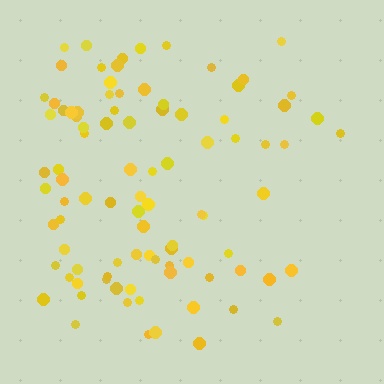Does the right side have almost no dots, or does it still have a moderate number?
Still a moderate number, just noticeably fewer than the left.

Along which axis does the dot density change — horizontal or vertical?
Horizontal.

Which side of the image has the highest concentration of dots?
The left.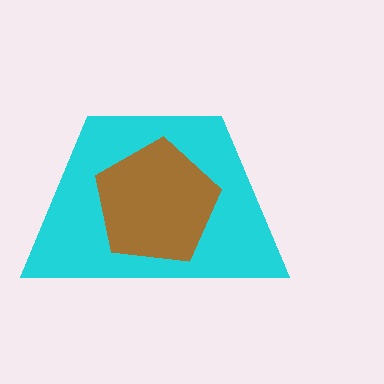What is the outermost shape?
The cyan trapezoid.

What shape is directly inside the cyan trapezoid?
The brown pentagon.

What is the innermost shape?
The brown pentagon.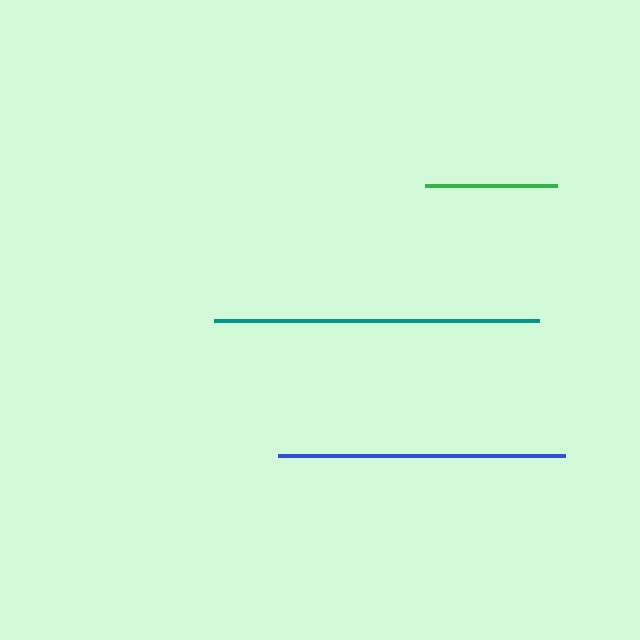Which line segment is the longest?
The teal line is the longest at approximately 324 pixels.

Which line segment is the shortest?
The green line is the shortest at approximately 132 pixels.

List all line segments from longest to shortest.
From longest to shortest: teal, blue, green.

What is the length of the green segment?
The green segment is approximately 132 pixels long.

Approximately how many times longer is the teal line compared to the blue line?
The teal line is approximately 1.1 times the length of the blue line.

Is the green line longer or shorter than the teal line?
The teal line is longer than the green line.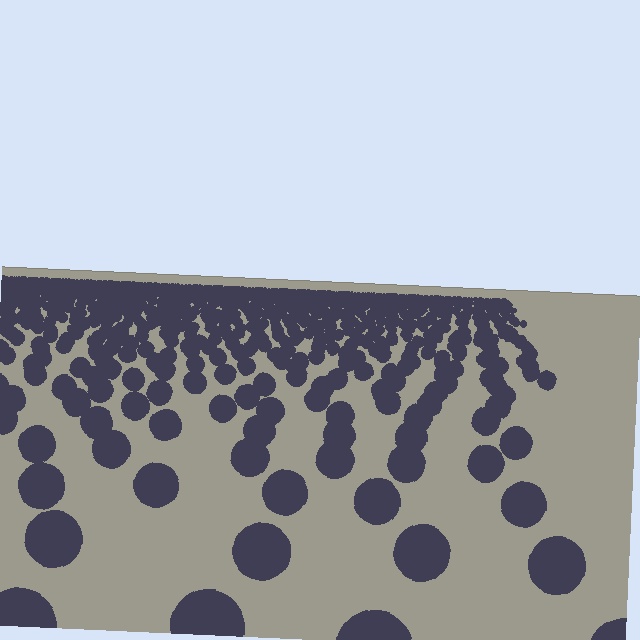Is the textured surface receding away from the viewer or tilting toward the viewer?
The surface is receding away from the viewer. Texture elements get smaller and denser toward the top.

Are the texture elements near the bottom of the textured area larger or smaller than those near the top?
Larger. Near the bottom, elements are closer to the viewer and appear at a bigger on-screen size.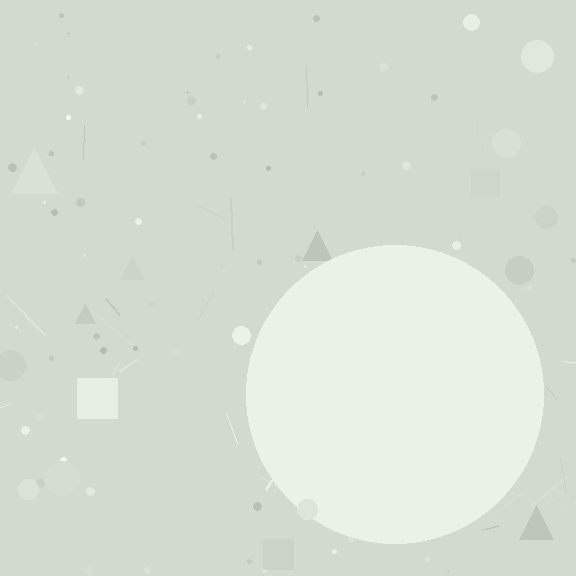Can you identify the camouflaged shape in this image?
The camouflaged shape is a circle.